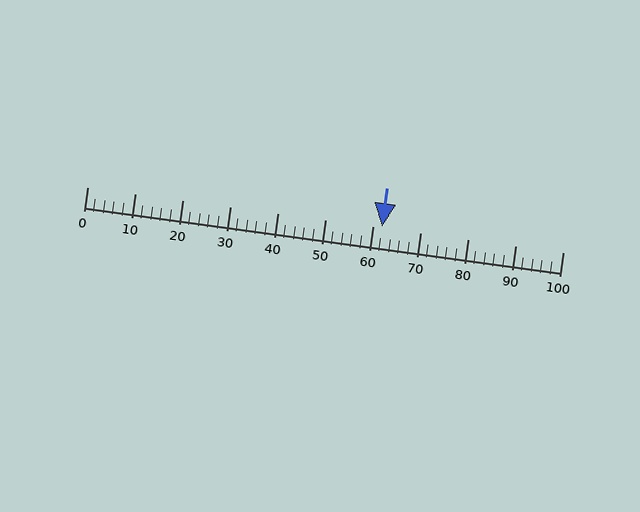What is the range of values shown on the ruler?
The ruler shows values from 0 to 100.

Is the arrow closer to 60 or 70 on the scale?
The arrow is closer to 60.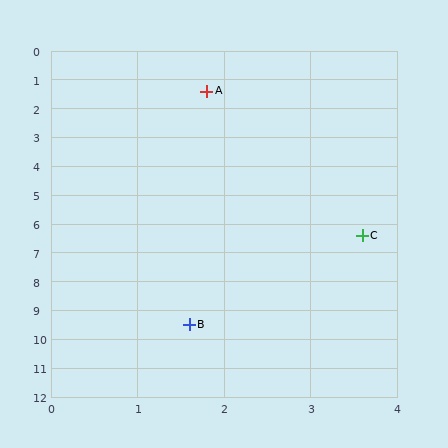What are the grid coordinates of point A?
Point A is at approximately (1.8, 1.4).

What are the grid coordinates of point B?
Point B is at approximately (1.6, 9.5).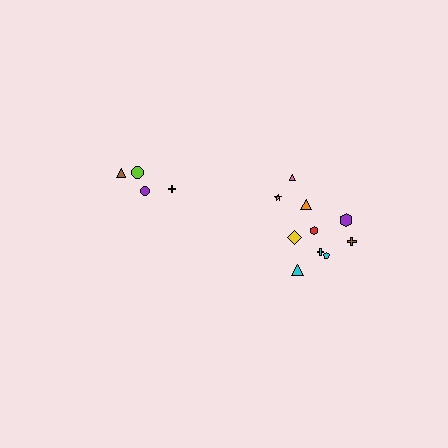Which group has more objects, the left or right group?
The right group.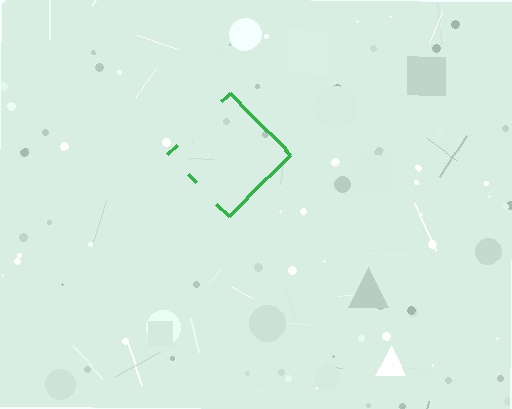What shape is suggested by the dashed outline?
The dashed outline suggests a diamond.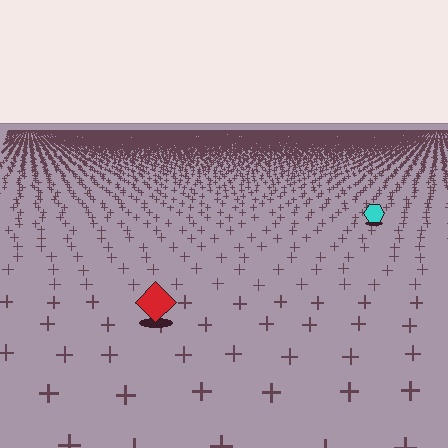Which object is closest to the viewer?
The red diamond is closest. The texture marks near it are larger and more spread out.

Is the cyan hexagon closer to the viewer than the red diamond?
No. The red diamond is closer — you can tell from the texture gradient: the ground texture is coarser near it.